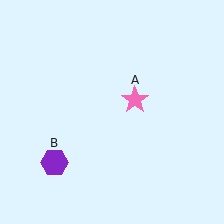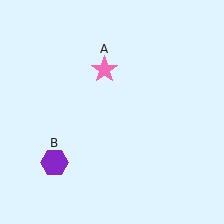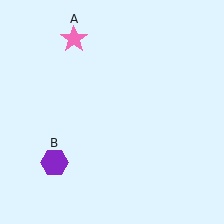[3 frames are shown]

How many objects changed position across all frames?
1 object changed position: pink star (object A).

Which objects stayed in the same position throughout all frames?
Purple hexagon (object B) remained stationary.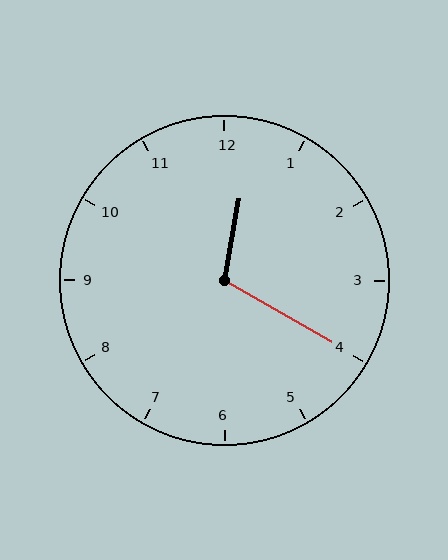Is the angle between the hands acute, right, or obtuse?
It is obtuse.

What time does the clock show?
12:20.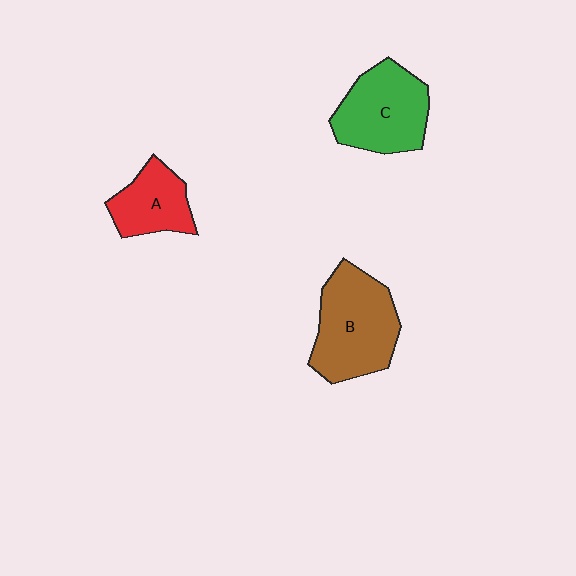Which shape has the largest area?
Shape B (brown).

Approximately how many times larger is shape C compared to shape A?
Approximately 1.5 times.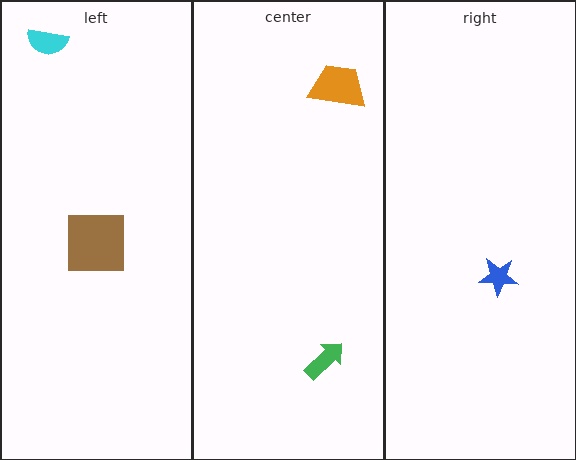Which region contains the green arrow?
The center region.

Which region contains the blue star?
The right region.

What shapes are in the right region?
The blue star.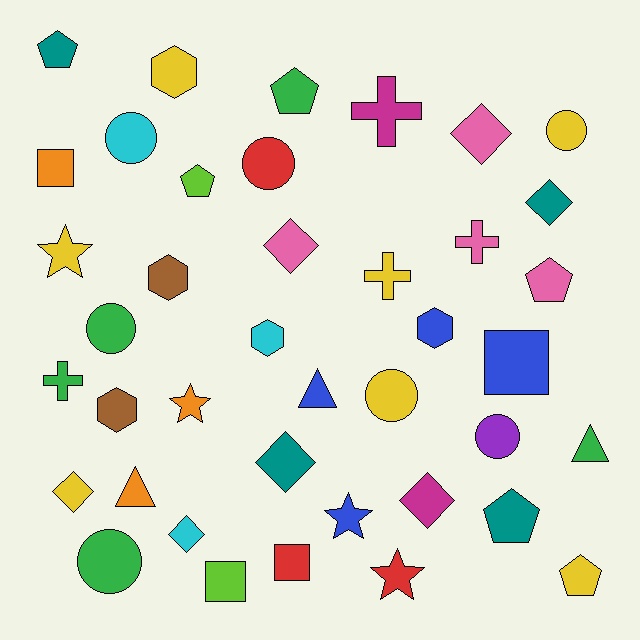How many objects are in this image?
There are 40 objects.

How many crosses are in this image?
There are 4 crosses.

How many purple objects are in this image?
There is 1 purple object.